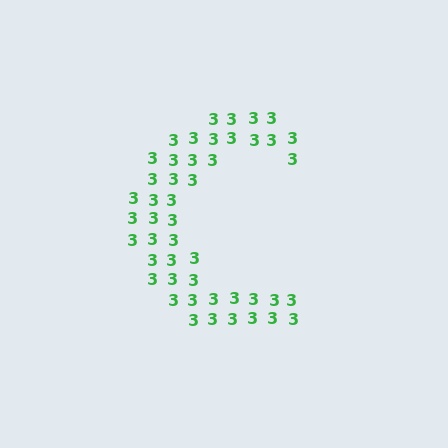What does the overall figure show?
The overall figure shows the letter C.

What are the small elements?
The small elements are digit 3's.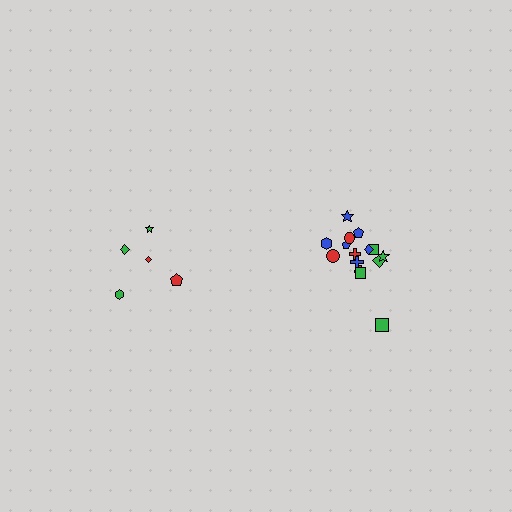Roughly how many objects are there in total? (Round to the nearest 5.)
Roughly 20 objects in total.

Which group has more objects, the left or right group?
The right group.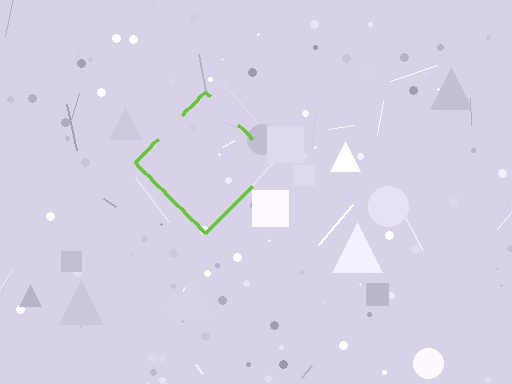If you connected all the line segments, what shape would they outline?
They would outline a diamond.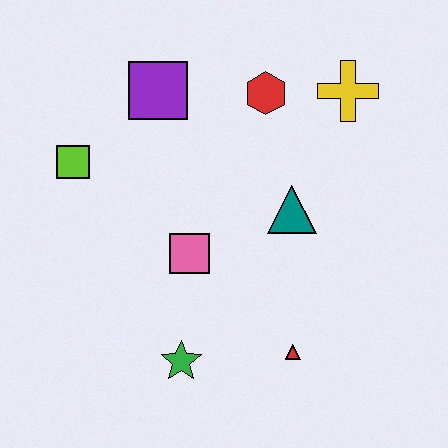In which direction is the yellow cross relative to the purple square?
The yellow cross is to the right of the purple square.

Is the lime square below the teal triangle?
No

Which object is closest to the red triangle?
The green star is closest to the red triangle.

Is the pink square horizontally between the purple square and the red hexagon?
Yes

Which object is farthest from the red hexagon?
The green star is farthest from the red hexagon.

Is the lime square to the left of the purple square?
Yes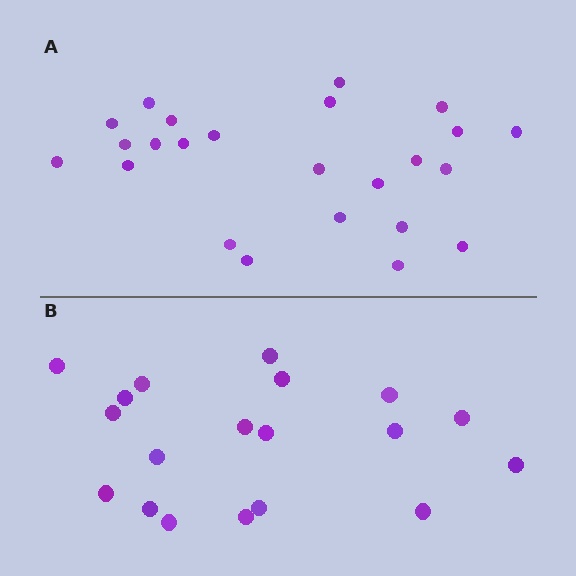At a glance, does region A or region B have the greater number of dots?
Region A (the top region) has more dots.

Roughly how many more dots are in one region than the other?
Region A has about 5 more dots than region B.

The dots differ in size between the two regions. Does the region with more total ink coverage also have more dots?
No. Region B has more total ink coverage because its dots are larger, but region A actually contains more individual dots. Total area can be misleading — the number of items is what matters here.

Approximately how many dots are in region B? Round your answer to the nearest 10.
About 20 dots. (The exact count is 19, which rounds to 20.)